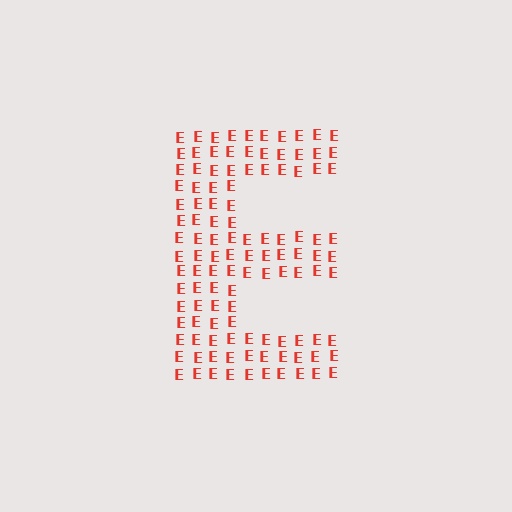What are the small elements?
The small elements are letter E's.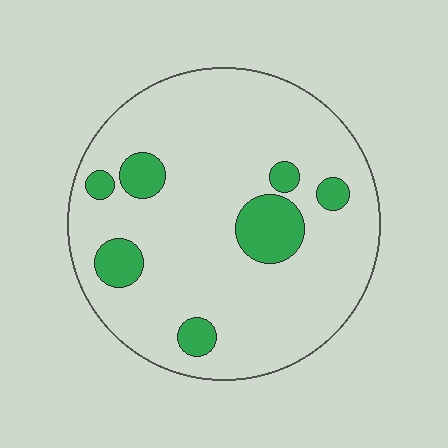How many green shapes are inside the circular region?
7.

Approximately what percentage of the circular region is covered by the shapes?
Approximately 15%.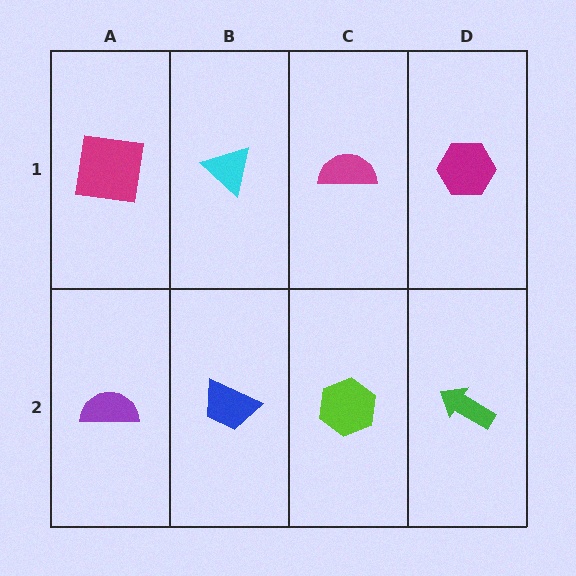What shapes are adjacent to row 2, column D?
A magenta hexagon (row 1, column D), a lime hexagon (row 2, column C).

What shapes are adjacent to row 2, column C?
A magenta semicircle (row 1, column C), a blue trapezoid (row 2, column B), a green arrow (row 2, column D).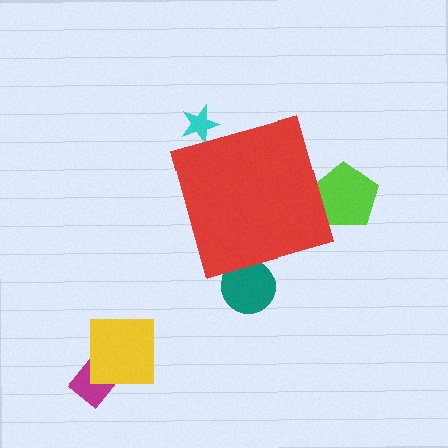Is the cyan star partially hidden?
Yes, the cyan star is partially hidden behind the red diamond.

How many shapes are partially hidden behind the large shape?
3 shapes are partially hidden.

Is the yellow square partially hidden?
No, the yellow square is fully visible.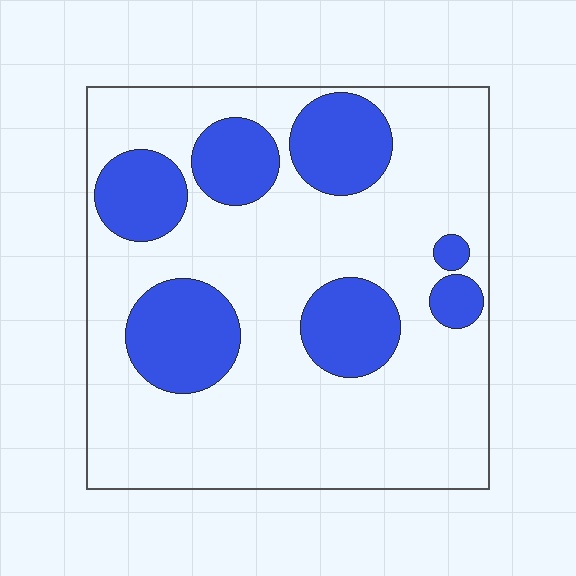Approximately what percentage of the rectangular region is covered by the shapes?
Approximately 25%.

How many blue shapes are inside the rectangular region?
7.